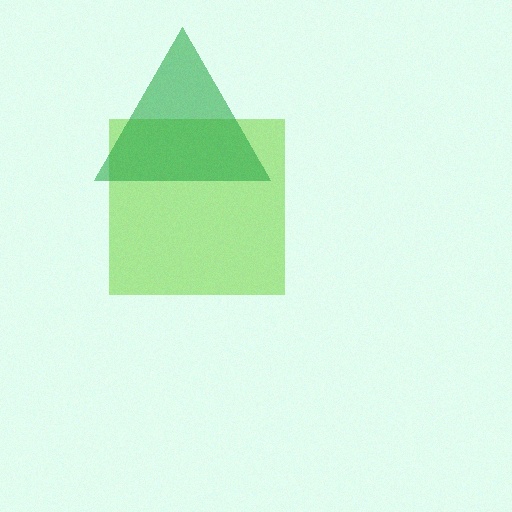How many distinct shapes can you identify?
There are 2 distinct shapes: a lime square, a green triangle.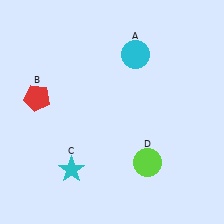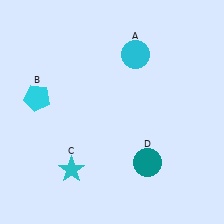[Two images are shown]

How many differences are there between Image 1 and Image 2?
There are 2 differences between the two images.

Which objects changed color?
B changed from red to cyan. D changed from lime to teal.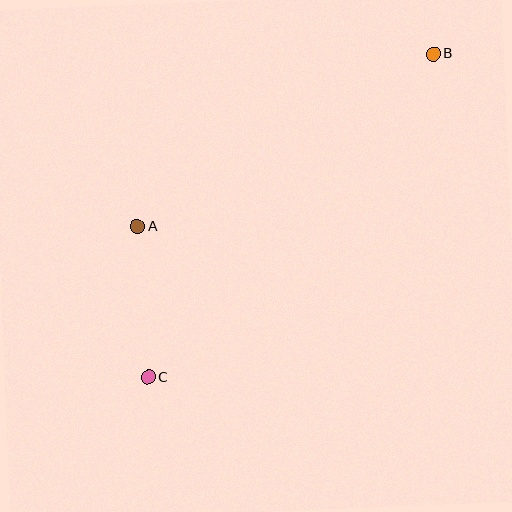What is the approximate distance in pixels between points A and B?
The distance between A and B is approximately 342 pixels.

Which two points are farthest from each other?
Points B and C are farthest from each other.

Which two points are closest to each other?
Points A and C are closest to each other.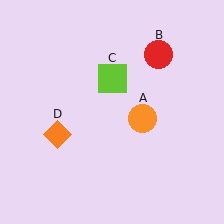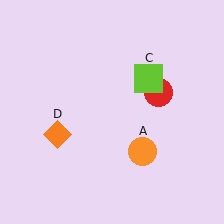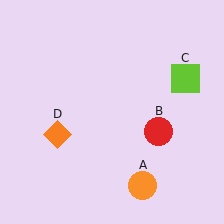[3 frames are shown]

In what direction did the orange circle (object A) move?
The orange circle (object A) moved down.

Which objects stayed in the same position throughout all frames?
Orange diamond (object D) remained stationary.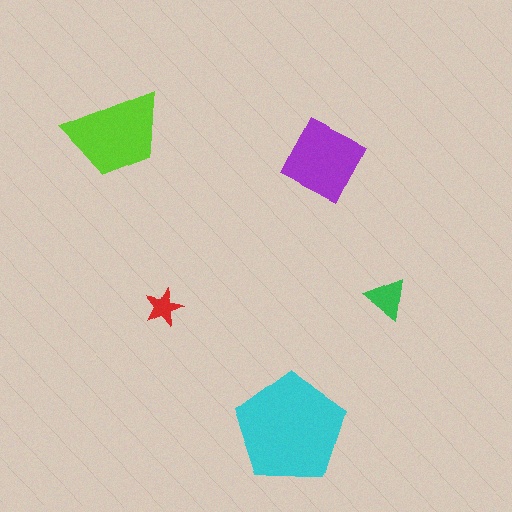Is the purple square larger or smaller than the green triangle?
Larger.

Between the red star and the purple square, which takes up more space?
The purple square.